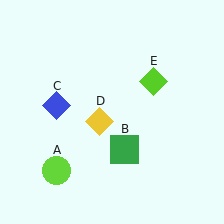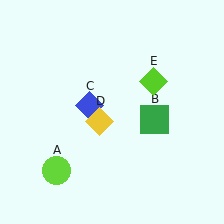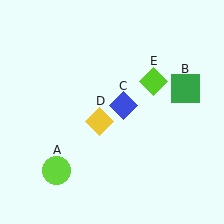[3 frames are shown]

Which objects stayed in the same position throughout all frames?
Lime circle (object A) and yellow diamond (object D) and lime diamond (object E) remained stationary.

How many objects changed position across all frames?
2 objects changed position: green square (object B), blue diamond (object C).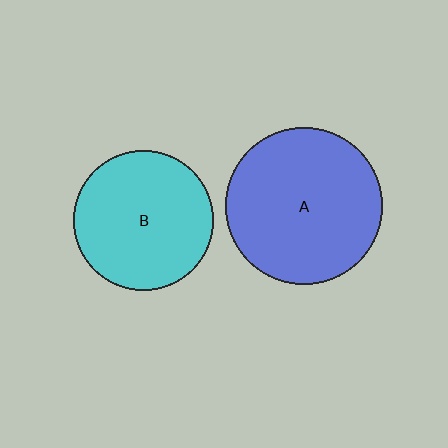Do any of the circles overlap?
No, none of the circles overlap.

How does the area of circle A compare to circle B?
Approximately 1.2 times.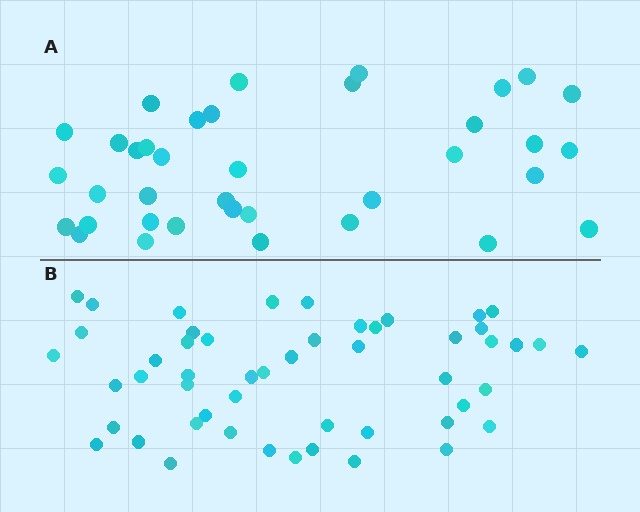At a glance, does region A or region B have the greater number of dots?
Region B (the bottom region) has more dots.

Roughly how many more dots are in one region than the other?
Region B has approximately 15 more dots than region A.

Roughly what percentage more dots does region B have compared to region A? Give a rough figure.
About 40% more.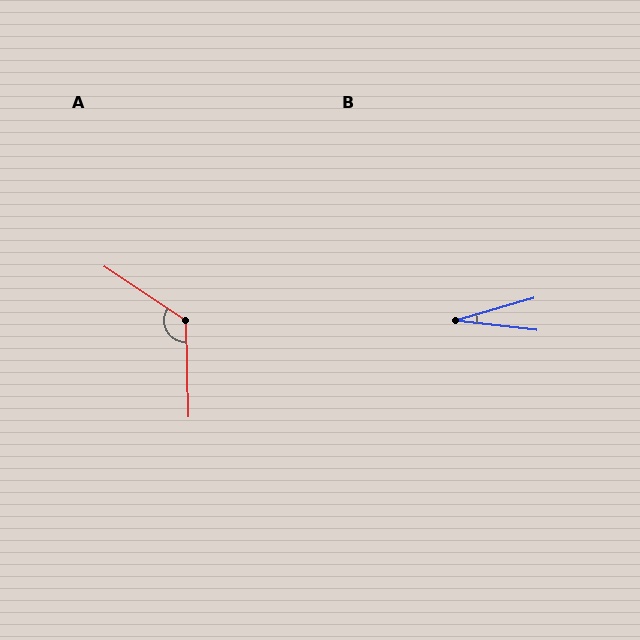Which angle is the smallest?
B, at approximately 23 degrees.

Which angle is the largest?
A, at approximately 125 degrees.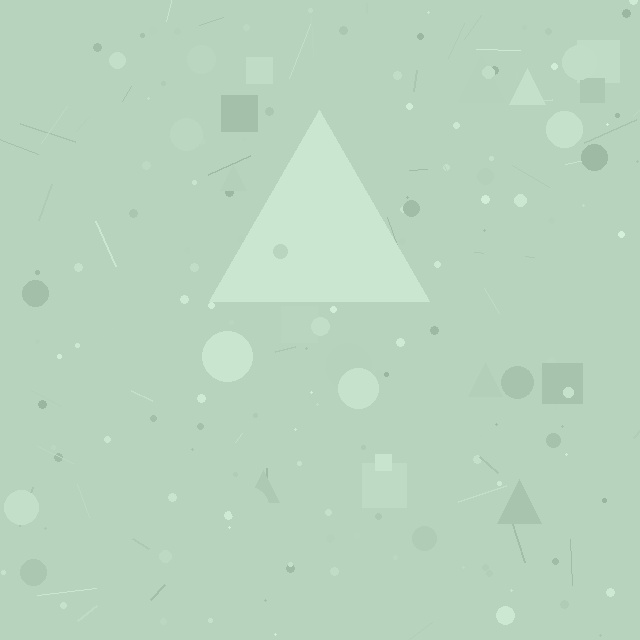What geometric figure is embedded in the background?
A triangle is embedded in the background.